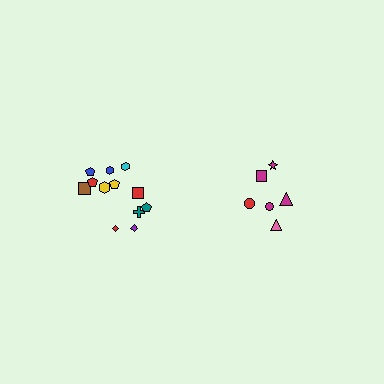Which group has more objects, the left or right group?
The left group.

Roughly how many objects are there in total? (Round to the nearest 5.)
Roughly 20 objects in total.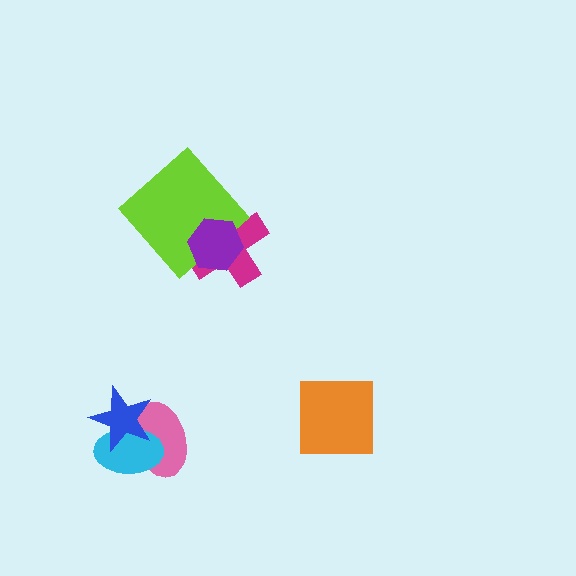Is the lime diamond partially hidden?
Yes, it is partially covered by another shape.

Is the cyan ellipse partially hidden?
Yes, it is partially covered by another shape.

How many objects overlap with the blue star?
2 objects overlap with the blue star.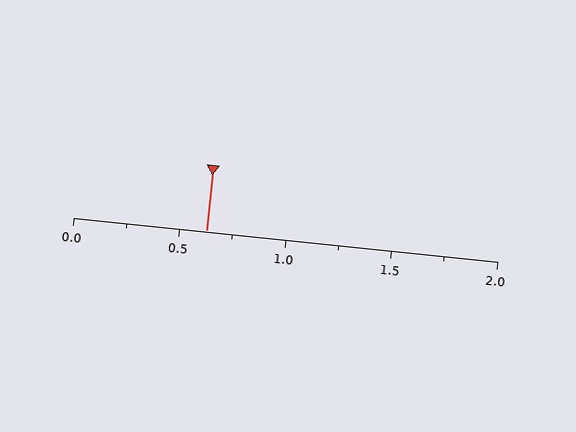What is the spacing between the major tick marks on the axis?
The major ticks are spaced 0.5 apart.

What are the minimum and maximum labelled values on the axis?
The axis runs from 0.0 to 2.0.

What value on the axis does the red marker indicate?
The marker indicates approximately 0.62.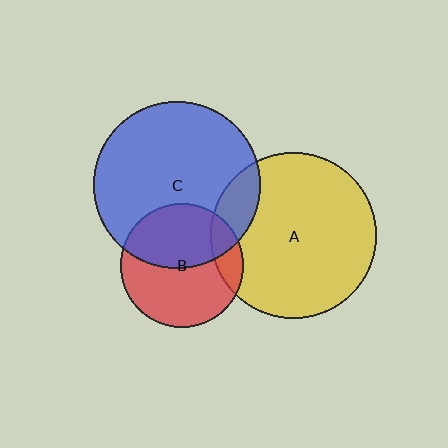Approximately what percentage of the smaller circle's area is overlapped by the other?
Approximately 15%.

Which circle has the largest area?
Circle C (blue).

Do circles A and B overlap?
Yes.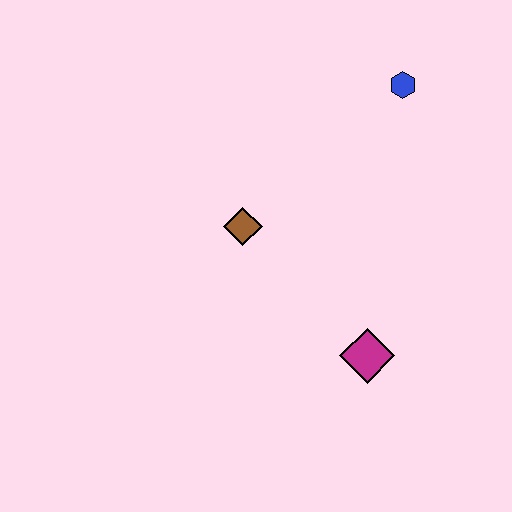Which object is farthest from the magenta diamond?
The blue hexagon is farthest from the magenta diamond.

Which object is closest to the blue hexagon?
The brown diamond is closest to the blue hexagon.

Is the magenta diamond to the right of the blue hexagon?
No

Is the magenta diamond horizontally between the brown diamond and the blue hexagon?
Yes